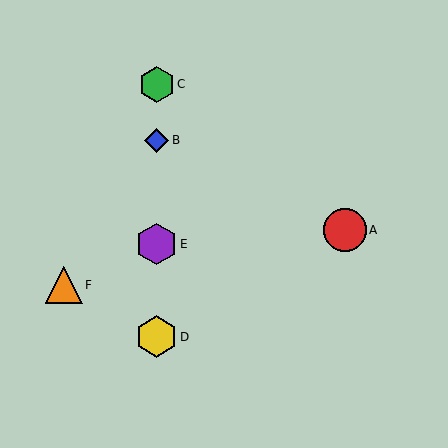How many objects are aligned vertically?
4 objects (B, C, D, E) are aligned vertically.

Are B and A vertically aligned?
No, B is at x≈157 and A is at x≈345.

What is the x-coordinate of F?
Object F is at x≈64.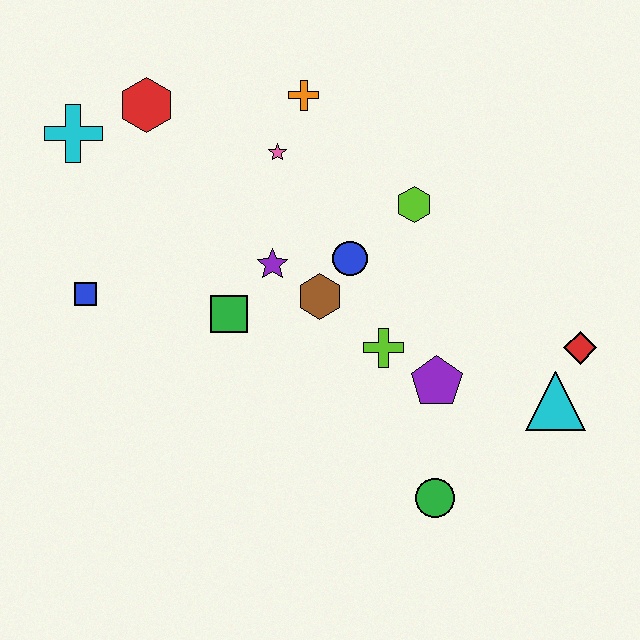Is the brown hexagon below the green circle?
No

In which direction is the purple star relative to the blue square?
The purple star is to the right of the blue square.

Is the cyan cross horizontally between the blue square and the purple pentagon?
No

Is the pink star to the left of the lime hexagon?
Yes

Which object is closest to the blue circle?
The brown hexagon is closest to the blue circle.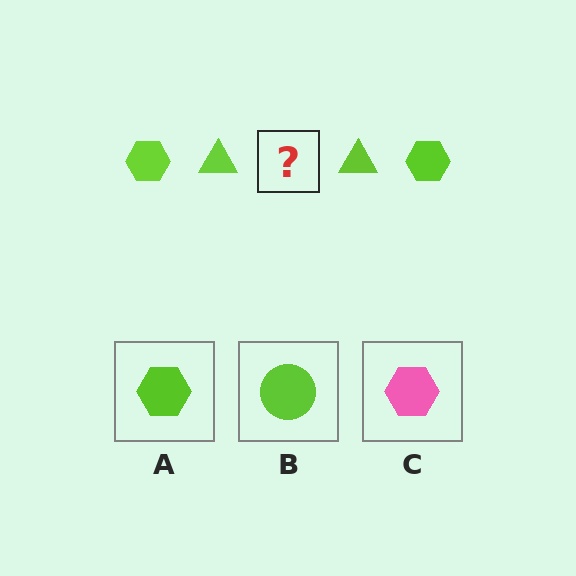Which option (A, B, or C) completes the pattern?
A.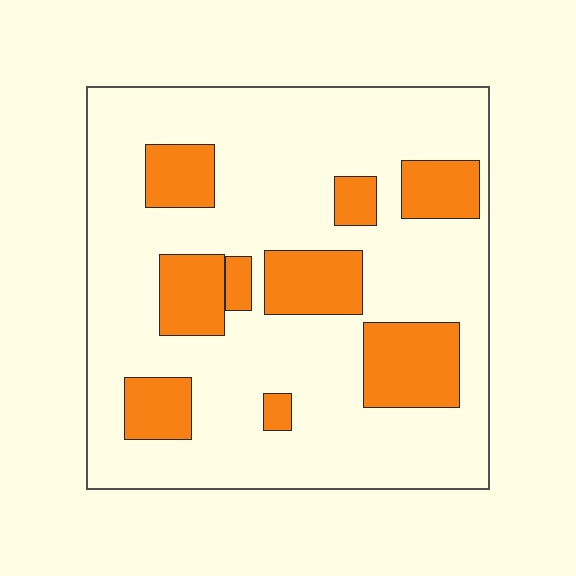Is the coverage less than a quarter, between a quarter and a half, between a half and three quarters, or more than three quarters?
Less than a quarter.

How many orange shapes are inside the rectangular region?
9.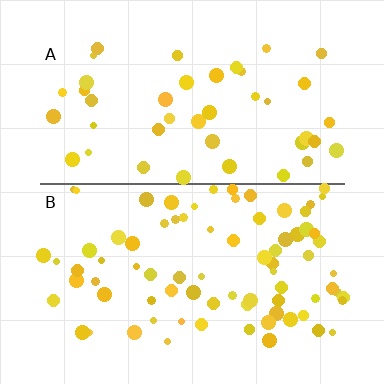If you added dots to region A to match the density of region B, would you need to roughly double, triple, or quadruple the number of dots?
Approximately double.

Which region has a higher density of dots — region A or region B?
B (the bottom).